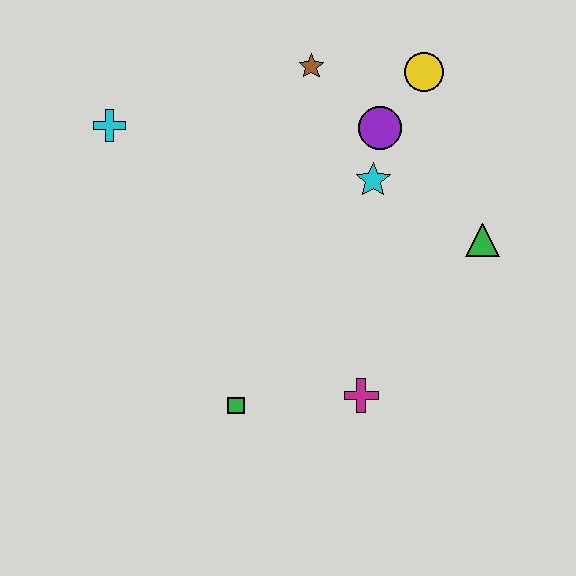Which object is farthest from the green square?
The yellow circle is farthest from the green square.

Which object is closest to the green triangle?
The cyan star is closest to the green triangle.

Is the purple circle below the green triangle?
No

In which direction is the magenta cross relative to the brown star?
The magenta cross is below the brown star.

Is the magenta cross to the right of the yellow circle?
No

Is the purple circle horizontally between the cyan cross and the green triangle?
Yes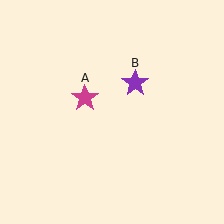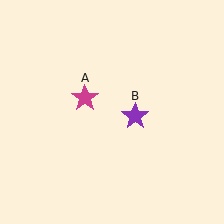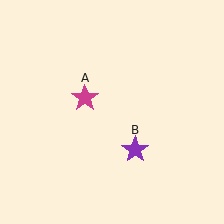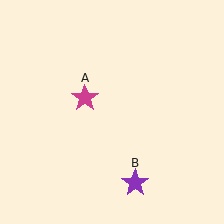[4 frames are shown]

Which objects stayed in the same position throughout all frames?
Magenta star (object A) remained stationary.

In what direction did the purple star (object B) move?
The purple star (object B) moved down.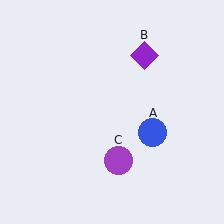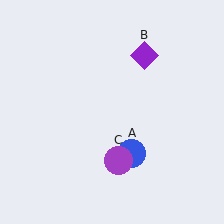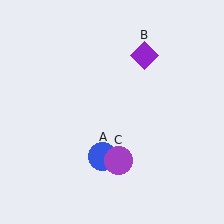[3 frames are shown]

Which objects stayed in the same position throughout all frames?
Purple diamond (object B) and purple circle (object C) remained stationary.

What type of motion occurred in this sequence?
The blue circle (object A) rotated clockwise around the center of the scene.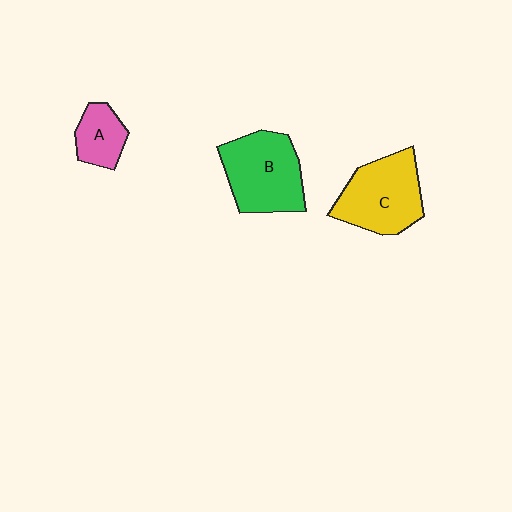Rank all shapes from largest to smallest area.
From largest to smallest: B (green), C (yellow), A (pink).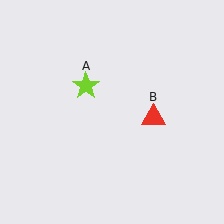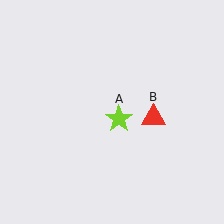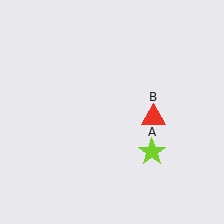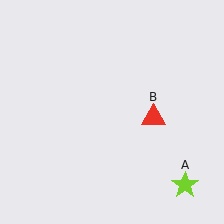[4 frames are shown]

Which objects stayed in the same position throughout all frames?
Red triangle (object B) remained stationary.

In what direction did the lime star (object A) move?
The lime star (object A) moved down and to the right.